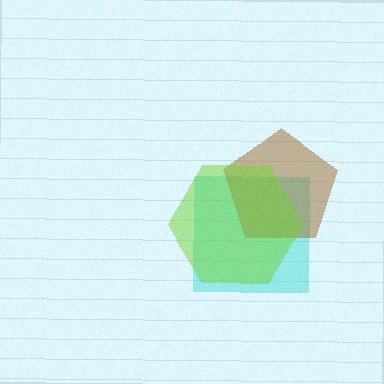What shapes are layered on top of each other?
The layered shapes are: a cyan square, a brown pentagon, a lime hexagon.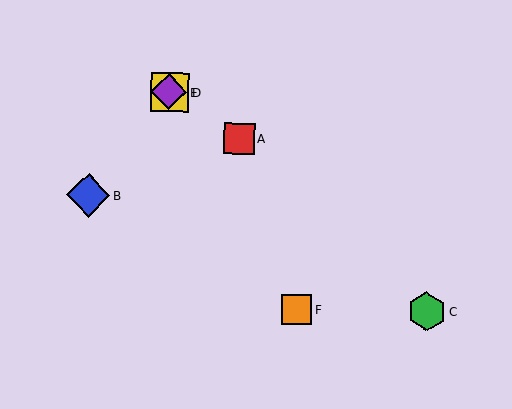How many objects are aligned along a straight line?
3 objects (A, D, E) are aligned along a straight line.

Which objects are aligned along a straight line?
Objects A, D, E are aligned along a straight line.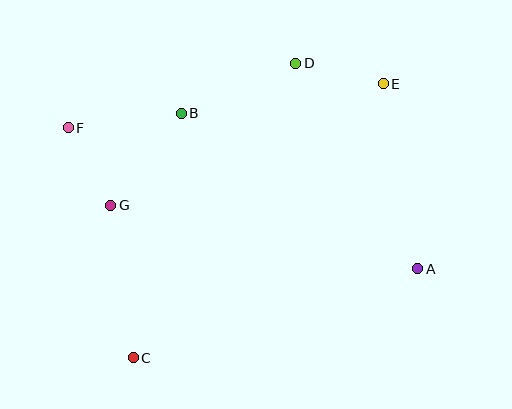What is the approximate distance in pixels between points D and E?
The distance between D and E is approximately 90 pixels.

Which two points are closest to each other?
Points F and G are closest to each other.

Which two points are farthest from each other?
Points A and F are farthest from each other.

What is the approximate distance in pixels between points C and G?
The distance between C and G is approximately 154 pixels.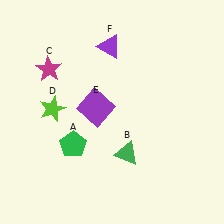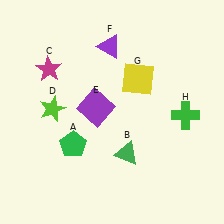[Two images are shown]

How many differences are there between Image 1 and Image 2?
There are 2 differences between the two images.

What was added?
A yellow square (G), a green cross (H) were added in Image 2.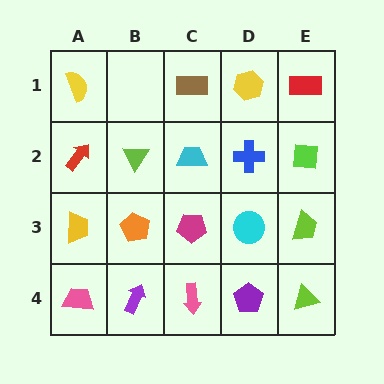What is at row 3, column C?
A magenta pentagon.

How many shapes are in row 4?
5 shapes.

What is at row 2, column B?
A lime triangle.